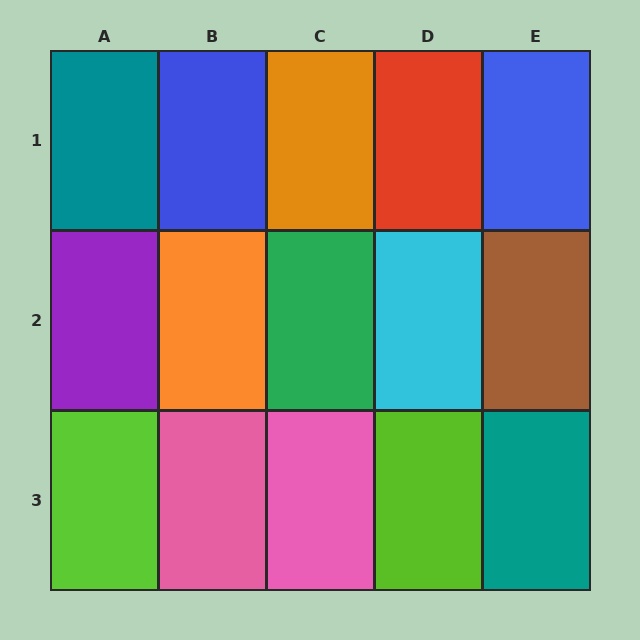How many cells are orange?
2 cells are orange.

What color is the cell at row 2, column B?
Orange.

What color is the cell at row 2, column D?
Cyan.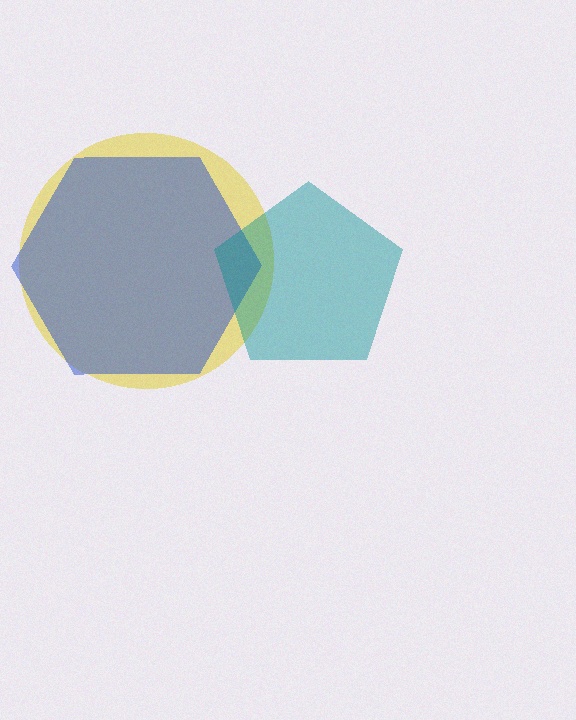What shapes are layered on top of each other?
The layered shapes are: a yellow circle, a blue hexagon, a teal pentagon.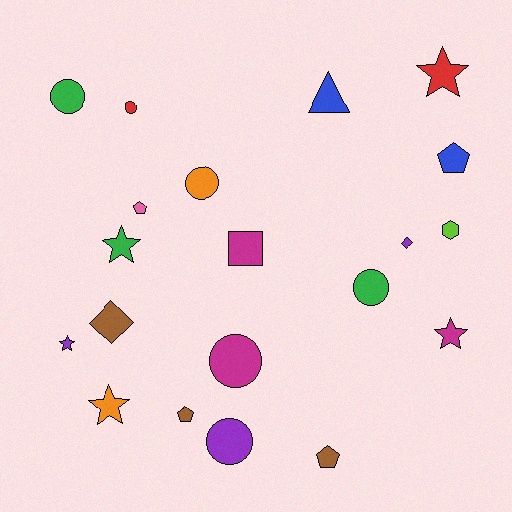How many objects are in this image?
There are 20 objects.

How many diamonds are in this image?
There are 2 diamonds.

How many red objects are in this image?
There are 2 red objects.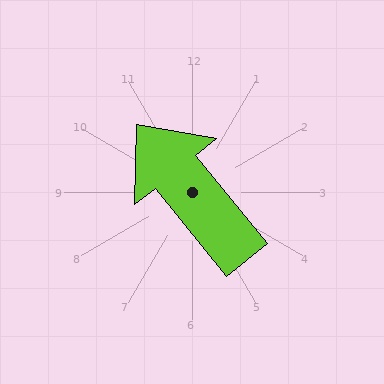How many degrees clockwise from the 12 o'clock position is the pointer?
Approximately 321 degrees.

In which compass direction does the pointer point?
Northwest.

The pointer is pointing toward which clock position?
Roughly 11 o'clock.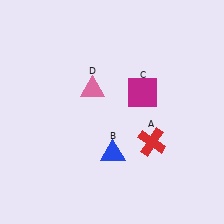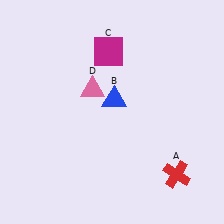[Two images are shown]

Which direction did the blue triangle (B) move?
The blue triangle (B) moved up.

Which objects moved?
The objects that moved are: the red cross (A), the blue triangle (B), the magenta square (C).